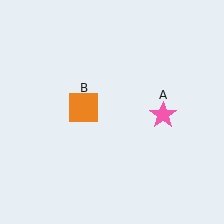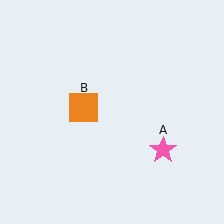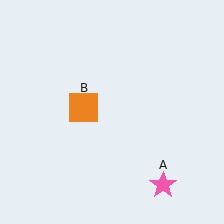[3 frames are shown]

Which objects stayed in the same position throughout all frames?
Orange square (object B) remained stationary.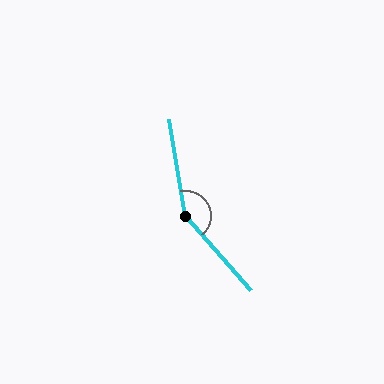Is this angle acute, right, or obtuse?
It is obtuse.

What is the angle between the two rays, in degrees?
Approximately 149 degrees.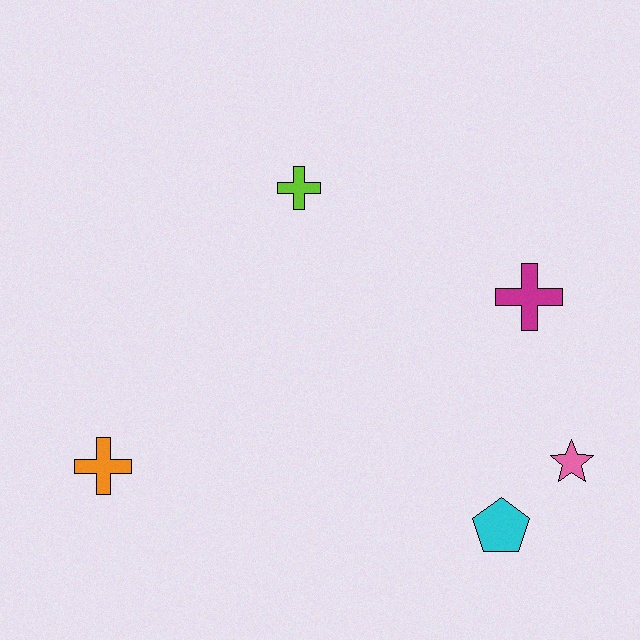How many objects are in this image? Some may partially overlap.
There are 5 objects.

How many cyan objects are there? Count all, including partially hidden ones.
There is 1 cyan object.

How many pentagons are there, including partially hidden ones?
There is 1 pentagon.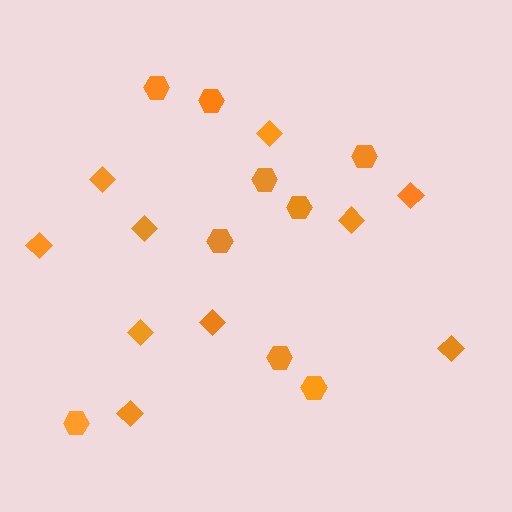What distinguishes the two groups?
There are 2 groups: one group of hexagons (9) and one group of diamonds (10).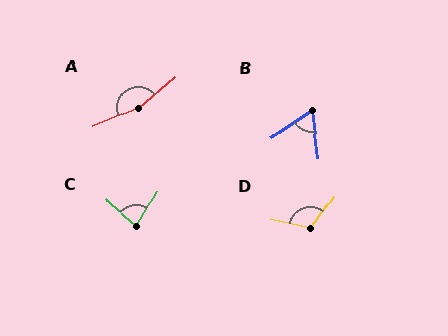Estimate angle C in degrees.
Approximately 80 degrees.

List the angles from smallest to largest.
B (63°), C (80°), D (114°), A (163°).